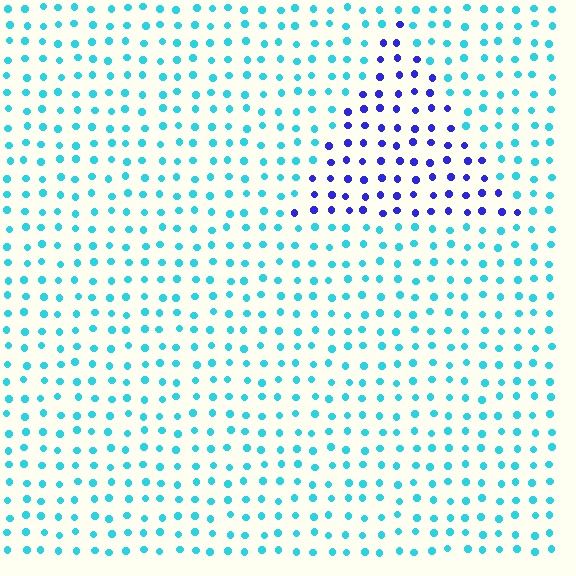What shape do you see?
I see a triangle.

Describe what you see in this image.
The image is filled with small cyan elements in a uniform arrangement. A triangle-shaped region is visible where the elements are tinted to a slightly different hue, forming a subtle color boundary.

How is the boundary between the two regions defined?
The boundary is defined purely by a slight shift in hue (about 58 degrees). Spacing, size, and orientation are identical on both sides.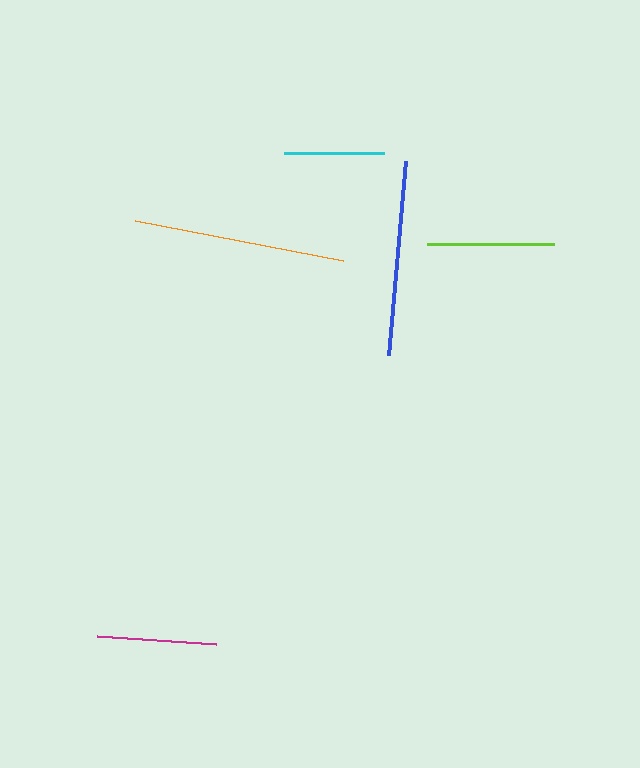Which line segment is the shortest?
The cyan line is the shortest at approximately 100 pixels.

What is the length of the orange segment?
The orange segment is approximately 211 pixels long.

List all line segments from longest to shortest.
From longest to shortest: orange, blue, lime, magenta, cyan.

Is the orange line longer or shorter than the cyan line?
The orange line is longer than the cyan line.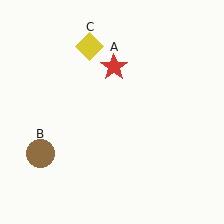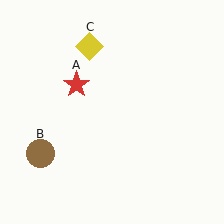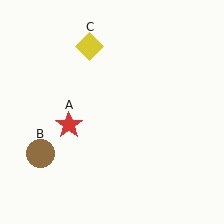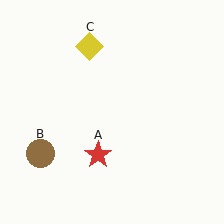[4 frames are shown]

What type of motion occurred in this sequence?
The red star (object A) rotated counterclockwise around the center of the scene.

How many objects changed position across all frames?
1 object changed position: red star (object A).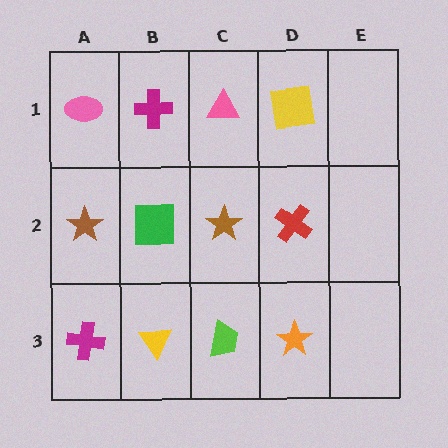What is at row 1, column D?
A yellow square.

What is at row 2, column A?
A brown star.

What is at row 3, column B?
A yellow triangle.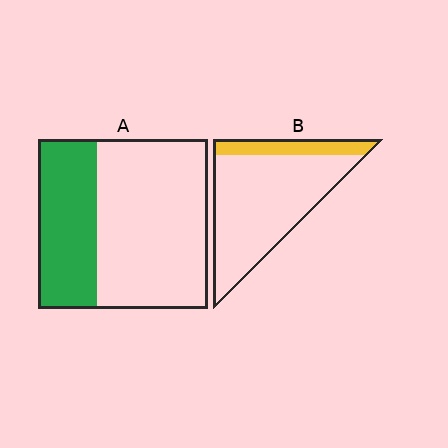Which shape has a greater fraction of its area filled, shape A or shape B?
Shape A.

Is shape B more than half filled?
No.